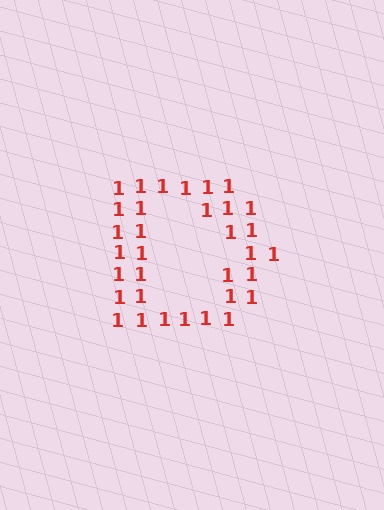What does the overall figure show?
The overall figure shows the letter D.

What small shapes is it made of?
It is made of small digit 1's.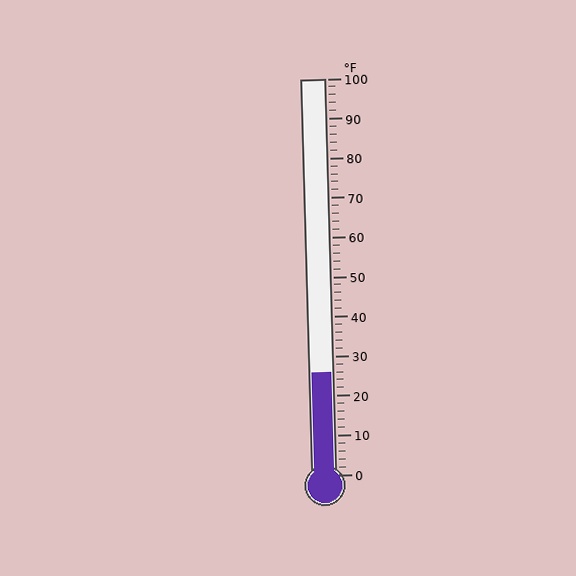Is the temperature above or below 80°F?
The temperature is below 80°F.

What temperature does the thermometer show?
The thermometer shows approximately 26°F.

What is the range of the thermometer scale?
The thermometer scale ranges from 0°F to 100°F.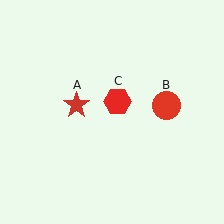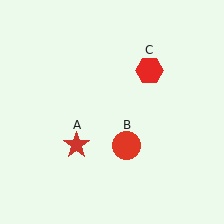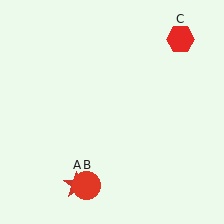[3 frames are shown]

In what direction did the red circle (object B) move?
The red circle (object B) moved down and to the left.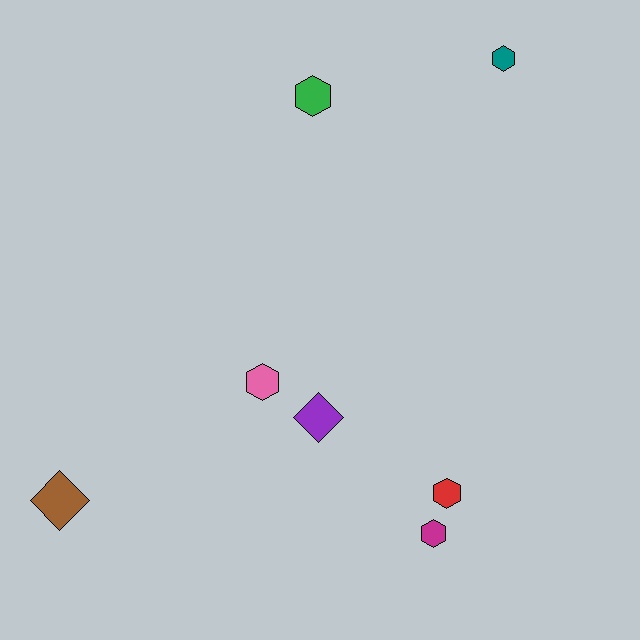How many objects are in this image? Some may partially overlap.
There are 7 objects.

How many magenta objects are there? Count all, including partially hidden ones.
There is 1 magenta object.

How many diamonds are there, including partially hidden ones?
There are 2 diamonds.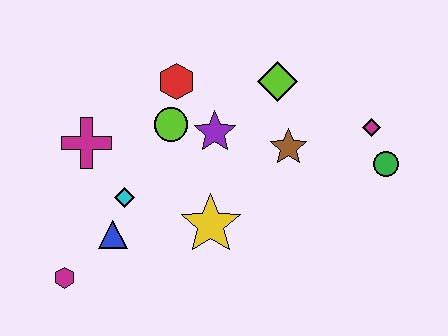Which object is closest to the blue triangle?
The cyan diamond is closest to the blue triangle.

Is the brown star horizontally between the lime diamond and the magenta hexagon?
No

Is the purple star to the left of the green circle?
Yes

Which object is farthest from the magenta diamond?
The magenta hexagon is farthest from the magenta diamond.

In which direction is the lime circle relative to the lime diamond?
The lime circle is to the left of the lime diamond.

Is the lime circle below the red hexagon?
Yes